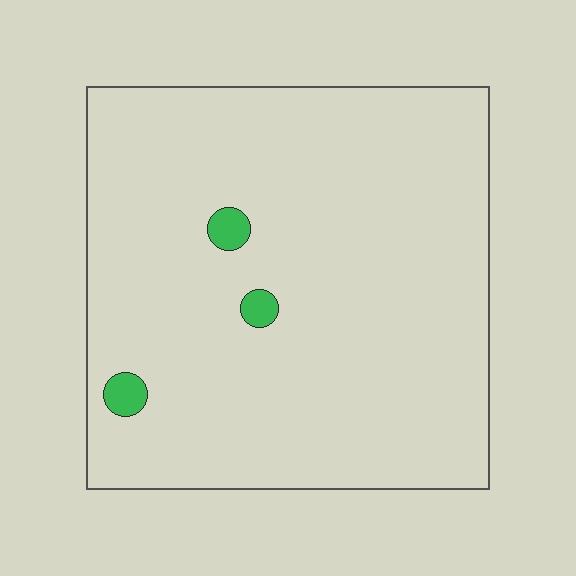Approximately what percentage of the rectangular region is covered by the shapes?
Approximately 5%.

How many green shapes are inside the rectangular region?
3.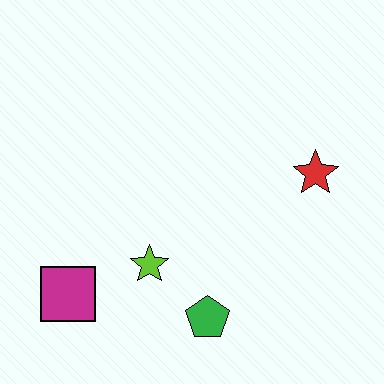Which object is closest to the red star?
The green pentagon is closest to the red star.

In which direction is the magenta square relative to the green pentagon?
The magenta square is to the left of the green pentagon.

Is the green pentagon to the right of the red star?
No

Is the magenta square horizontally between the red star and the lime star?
No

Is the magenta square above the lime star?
No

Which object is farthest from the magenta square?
The red star is farthest from the magenta square.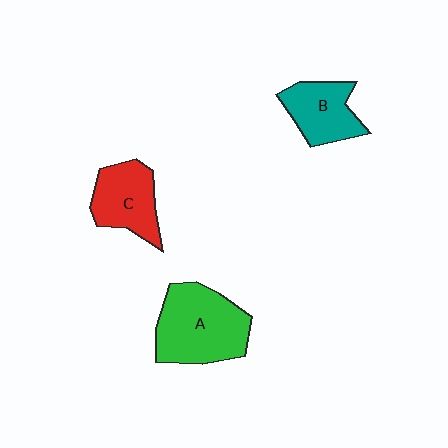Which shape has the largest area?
Shape A (green).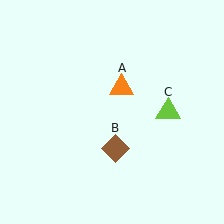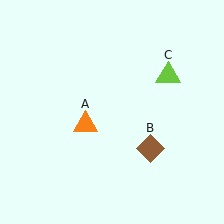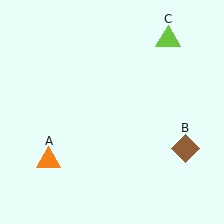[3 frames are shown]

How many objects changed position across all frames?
3 objects changed position: orange triangle (object A), brown diamond (object B), lime triangle (object C).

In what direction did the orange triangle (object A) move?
The orange triangle (object A) moved down and to the left.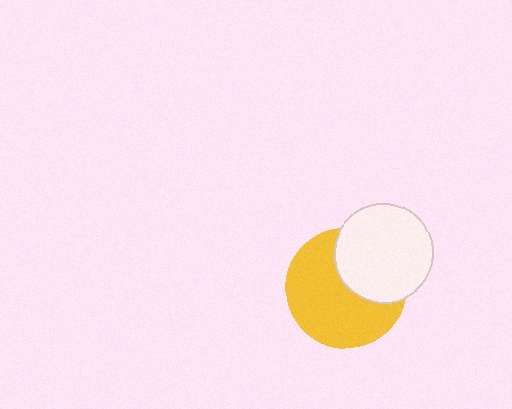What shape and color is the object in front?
The object in front is a white circle.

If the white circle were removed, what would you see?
You would see the complete yellow circle.